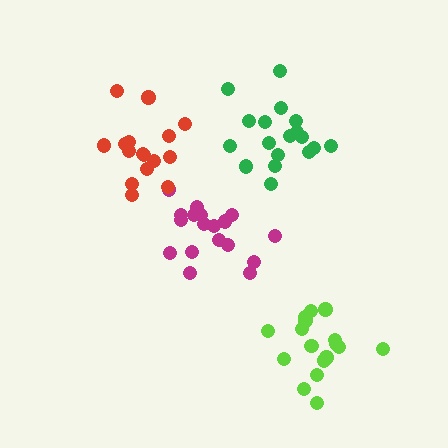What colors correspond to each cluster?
The clusters are colored: magenta, green, lime, red.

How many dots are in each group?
Group 1: 18 dots, Group 2: 19 dots, Group 3: 17 dots, Group 4: 16 dots (70 total).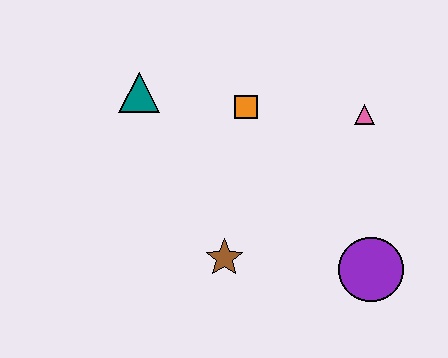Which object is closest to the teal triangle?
The orange square is closest to the teal triangle.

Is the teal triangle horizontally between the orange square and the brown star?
No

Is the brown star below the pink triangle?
Yes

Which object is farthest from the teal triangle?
The purple circle is farthest from the teal triangle.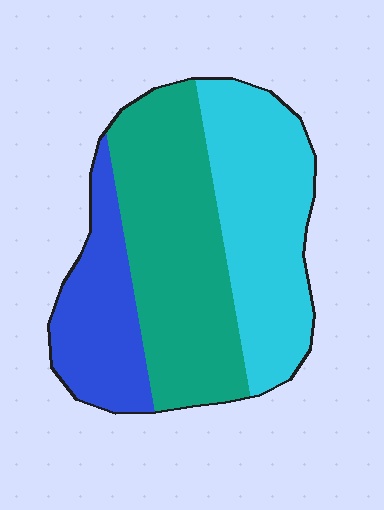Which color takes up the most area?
Teal, at roughly 40%.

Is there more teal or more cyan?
Teal.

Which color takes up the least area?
Blue, at roughly 20%.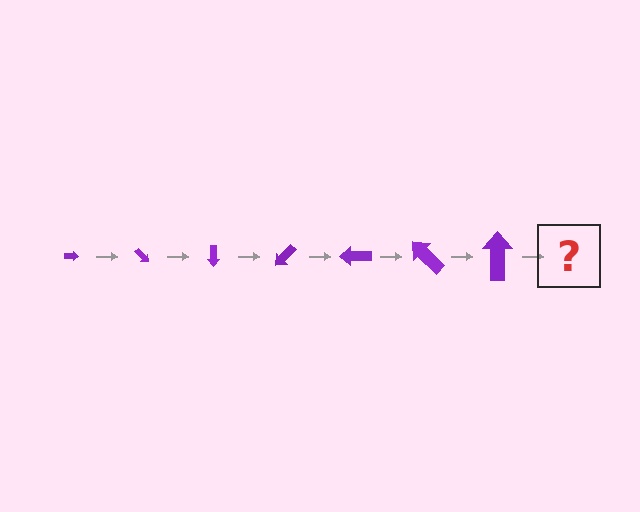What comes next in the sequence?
The next element should be an arrow, larger than the previous one and rotated 315 degrees from the start.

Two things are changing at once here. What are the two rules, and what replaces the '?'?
The two rules are that the arrow grows larger each step and it rotates 45 degrees each step. The '?' should be an arrow, larger than the previous one and rotated 315 degrees from the start.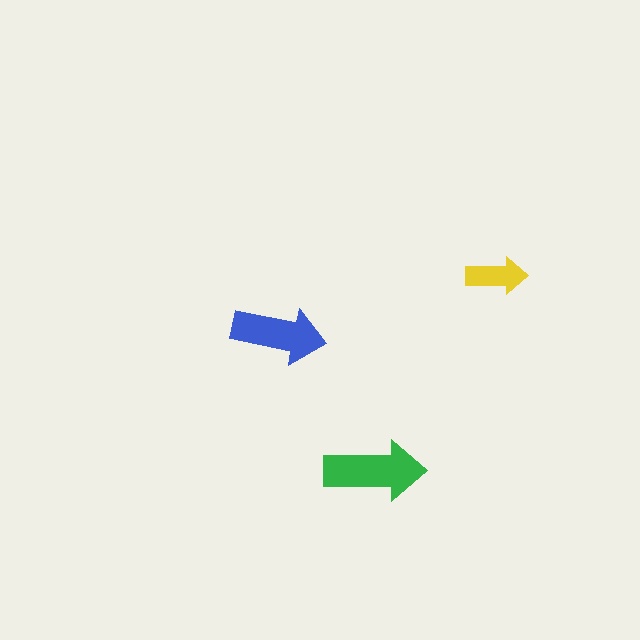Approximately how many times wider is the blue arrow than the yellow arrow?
About 1.5 times wider.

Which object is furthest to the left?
The blue arrow is leftmost.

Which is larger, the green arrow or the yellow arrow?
The green one.